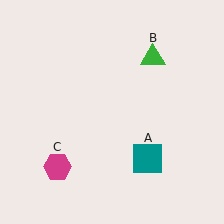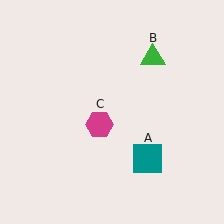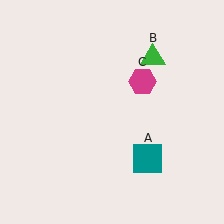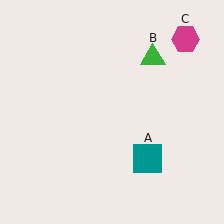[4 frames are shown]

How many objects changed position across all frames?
1 object changed position: magenta hexagon (object C).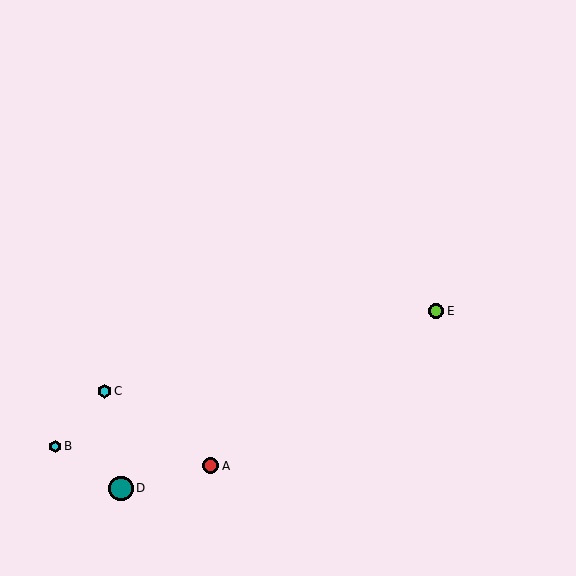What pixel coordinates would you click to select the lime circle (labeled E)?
Click at (436, 311) to select the lime circle E.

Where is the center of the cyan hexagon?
The center of the cyan hexagon is at (55, 446).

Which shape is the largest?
The teal circle (labeled D) is the largest.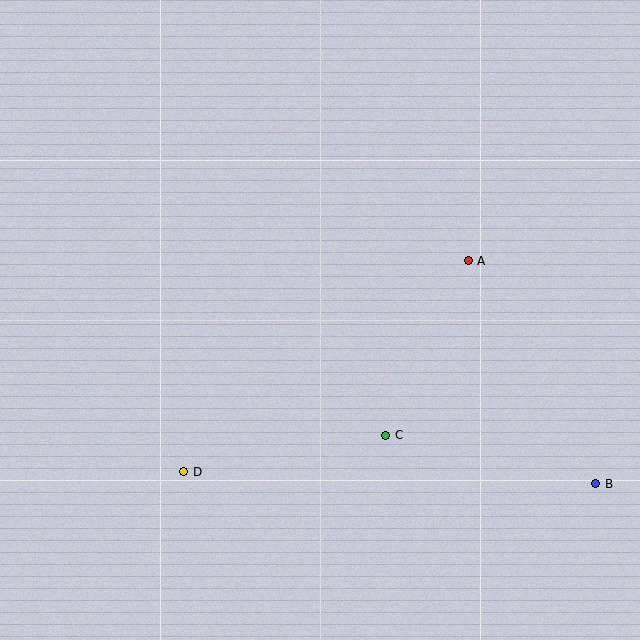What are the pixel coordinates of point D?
Point D is at (184, 472).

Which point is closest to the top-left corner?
Point D is closest to the top-left corner.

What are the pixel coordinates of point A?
Point A is at (468, 261).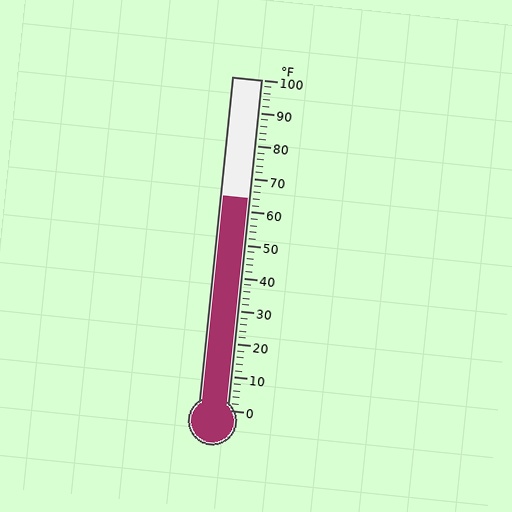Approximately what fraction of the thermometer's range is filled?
The thermometer is filled to approximately 65% of its range.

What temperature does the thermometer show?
The thermometer shows approximately 64°F.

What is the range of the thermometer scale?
The thermometer scale ranges from 0°F to 100°F.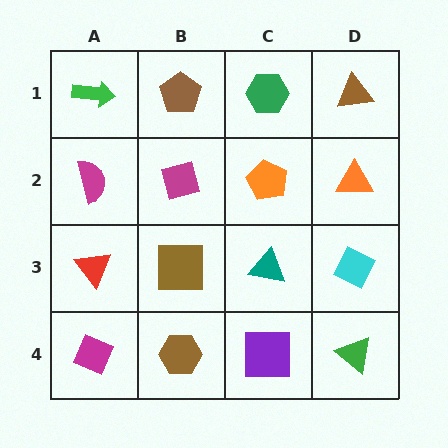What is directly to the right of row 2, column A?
A magenta square.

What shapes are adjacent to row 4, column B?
A brown square (row 3, column B), a magenta diamond (row 4, column A), a purple square (row 4, column C).